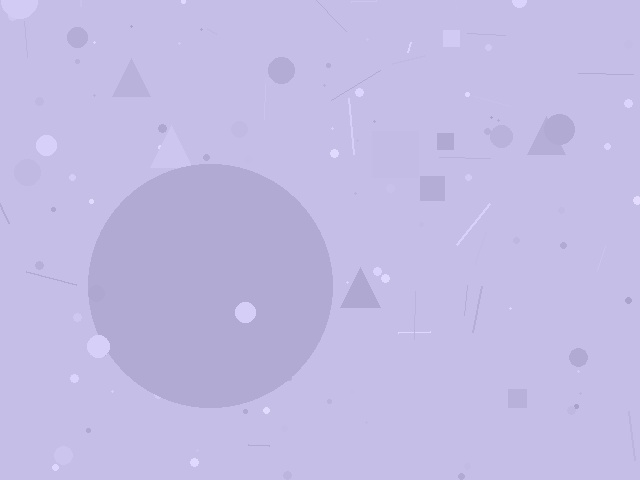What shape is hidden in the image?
A circle is hidden in the image.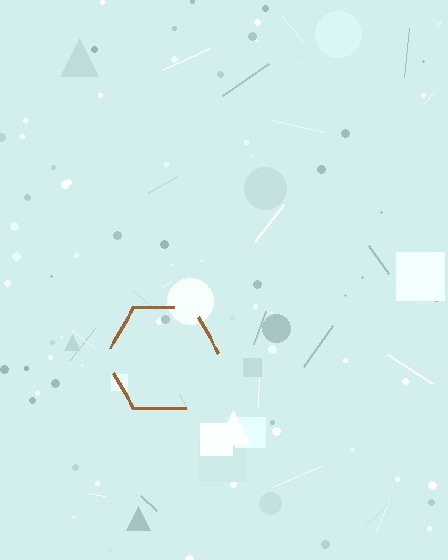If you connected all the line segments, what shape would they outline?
They would outline a hexagon.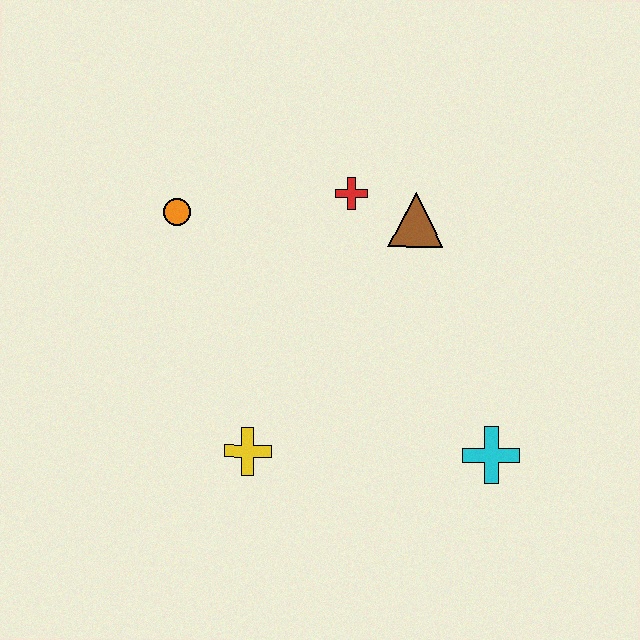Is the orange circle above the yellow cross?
Yes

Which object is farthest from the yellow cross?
The brown triangle is farthest from the yellow cross.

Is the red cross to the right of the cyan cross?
No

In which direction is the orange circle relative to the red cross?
The orange circle is to the left of the red cross.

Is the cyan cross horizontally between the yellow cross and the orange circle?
No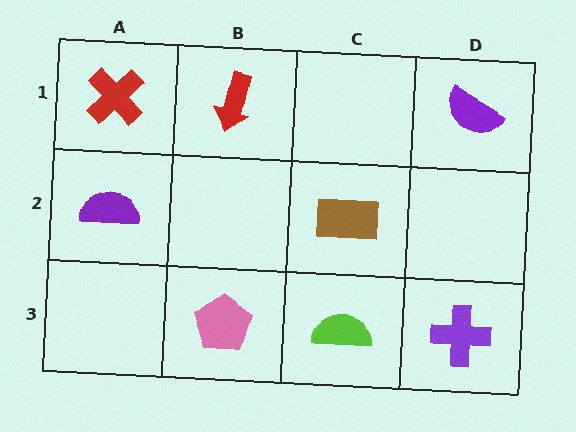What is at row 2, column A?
A purple semicircle.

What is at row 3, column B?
A pink pentagon.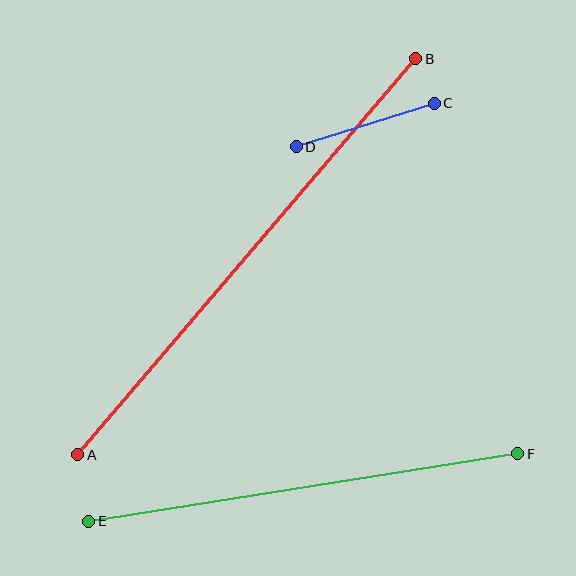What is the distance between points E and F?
The distance is approximately 434 pixels.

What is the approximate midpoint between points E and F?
The midpoint is at approximately (303, 488) pixels.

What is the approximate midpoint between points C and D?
The midpoint is at approximately (365, 125) pixels.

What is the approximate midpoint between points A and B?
The midpoint is at approximately (247, 257) pixels.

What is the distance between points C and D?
The distance is approximately 145 pixels.